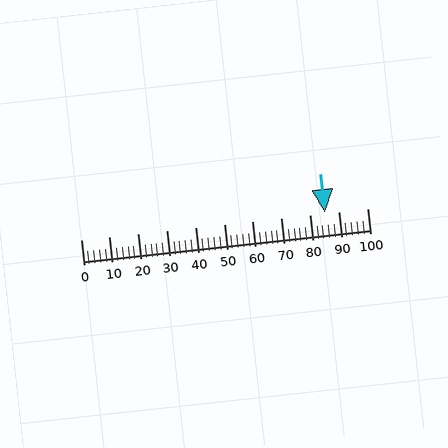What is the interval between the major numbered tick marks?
The major tick marks are spaced 10 units apart.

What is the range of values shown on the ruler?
The ruler shows values from 0 to 100.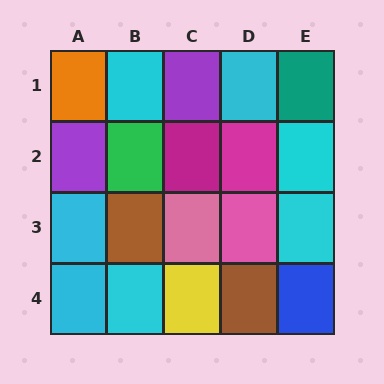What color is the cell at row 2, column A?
Purple.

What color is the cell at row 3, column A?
Cyan.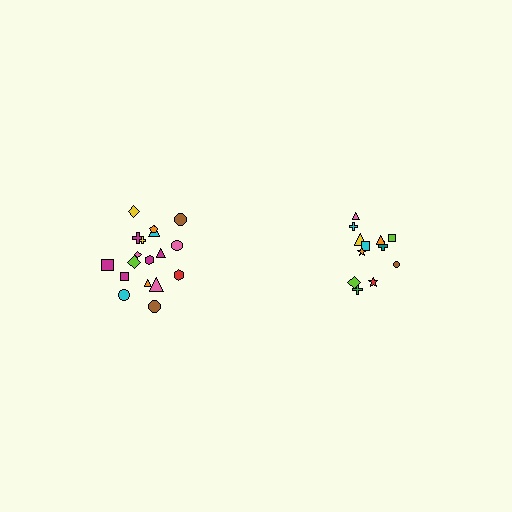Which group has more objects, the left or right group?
The left group.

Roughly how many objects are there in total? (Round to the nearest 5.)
Roughly 30 objects in total.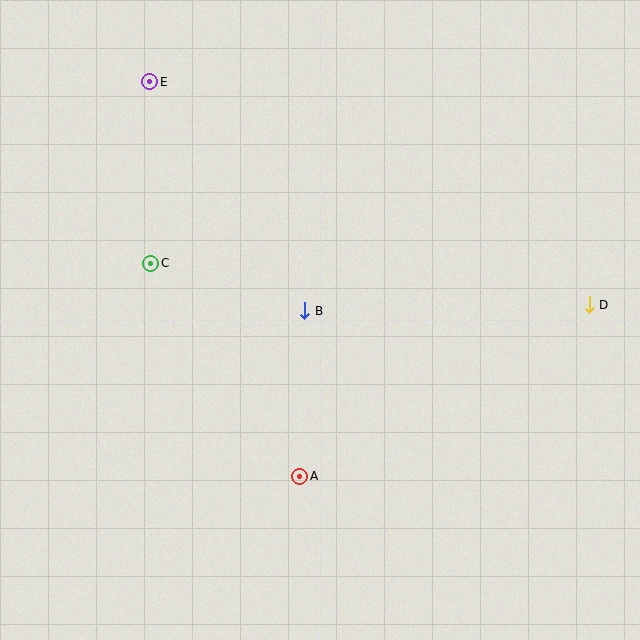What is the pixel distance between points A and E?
The distance between A and E is 422 pixels.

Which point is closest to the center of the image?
Point B at (305, 311) is closest to the center.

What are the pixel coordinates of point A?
Point A is at (300, 476).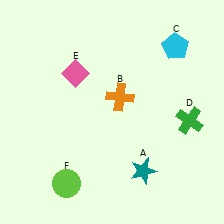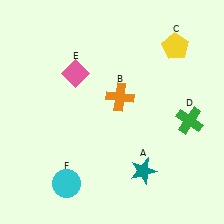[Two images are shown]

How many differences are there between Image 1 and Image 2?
There are 2 differences between the two images.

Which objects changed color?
C changed from cyan to yellow. F changed from lime to cyan.